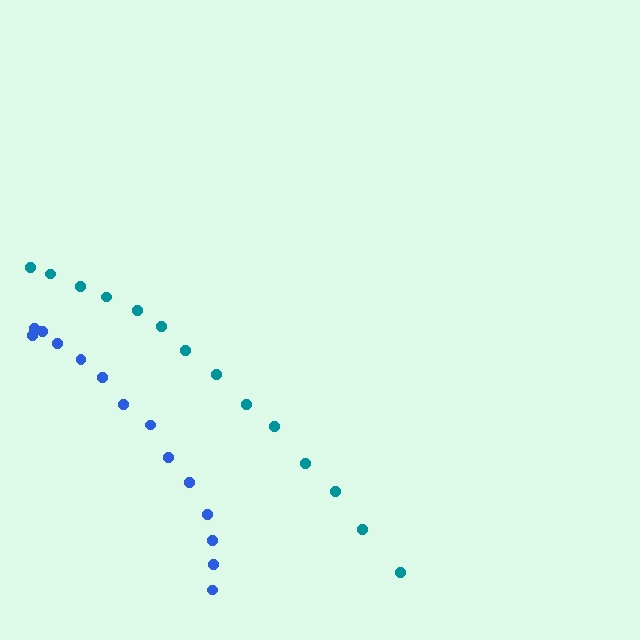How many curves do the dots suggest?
There are 2 distinct paths.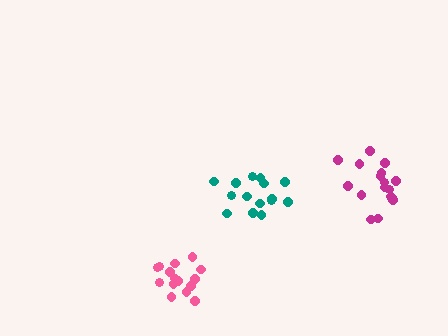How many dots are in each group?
Group 1: 15 dots, Group 2: 17 dots, Group 3: 15 dots (47 total).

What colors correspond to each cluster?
The clusters are colored: teal, magenta, pink.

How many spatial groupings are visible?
There are 3 spatial groupings.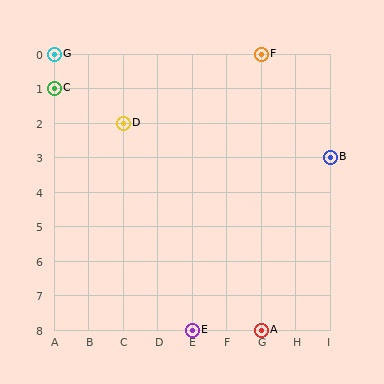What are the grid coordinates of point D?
Point D is at grid coordinates (C, 2).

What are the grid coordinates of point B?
Point B is at grid coordinates (I, 3).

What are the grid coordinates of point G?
Point G is at grid coordinates (A, 0).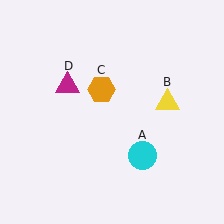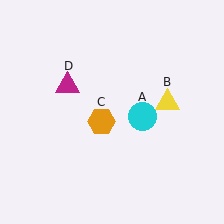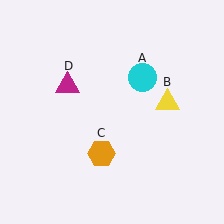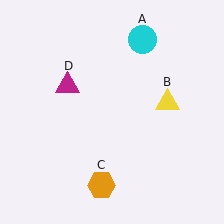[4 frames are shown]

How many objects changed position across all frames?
2 objects changed position: cyan circle (object A), orange hexagon (object C).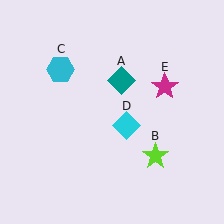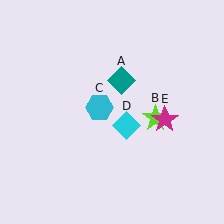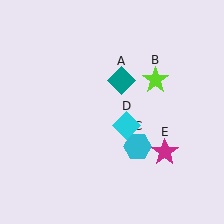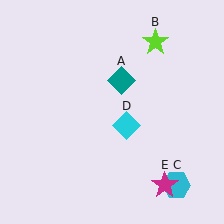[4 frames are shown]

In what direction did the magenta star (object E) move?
The magenta star (object E) moved down.